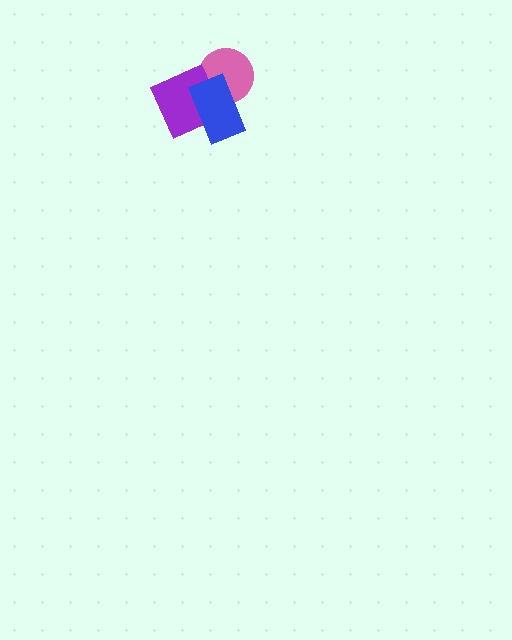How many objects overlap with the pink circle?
2 objects overlap with the pink circle.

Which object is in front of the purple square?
The blue rectangle is in front of the purple square.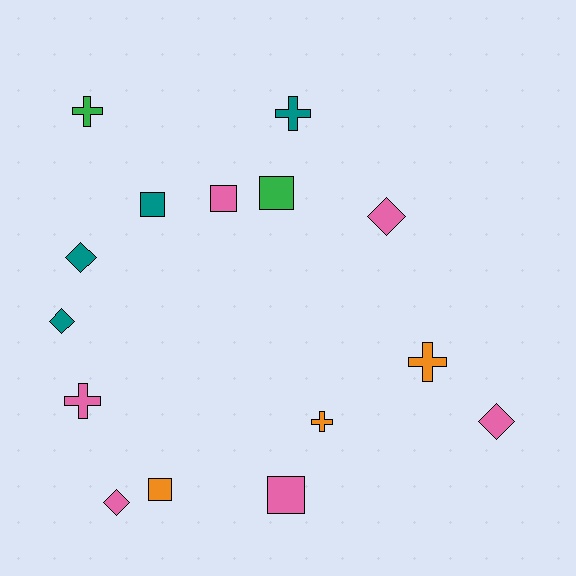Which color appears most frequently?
Pink, with 6 objects.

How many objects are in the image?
There are 15 objects.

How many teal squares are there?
There is 1 teal square.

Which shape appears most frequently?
Cross, with 5 objects.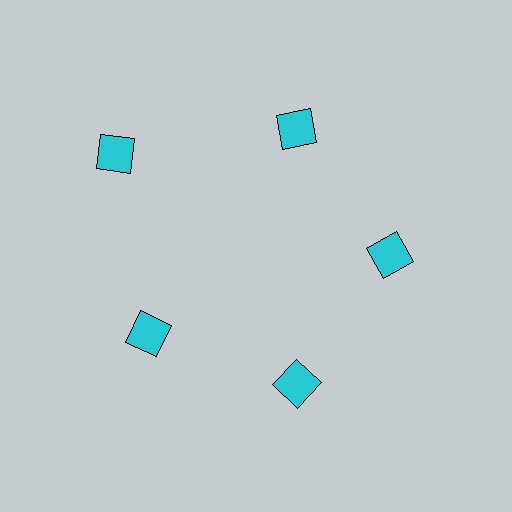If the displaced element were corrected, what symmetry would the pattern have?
It would have 5-fold rotational symmetry — the pattern would map onto itself every 72 degrees.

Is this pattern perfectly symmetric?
No. The 5 cyan squares are arranged in a ring, but one element near the 10 o'clock position is pushed outward from the center, breaking the 5-fold rotational symmetry.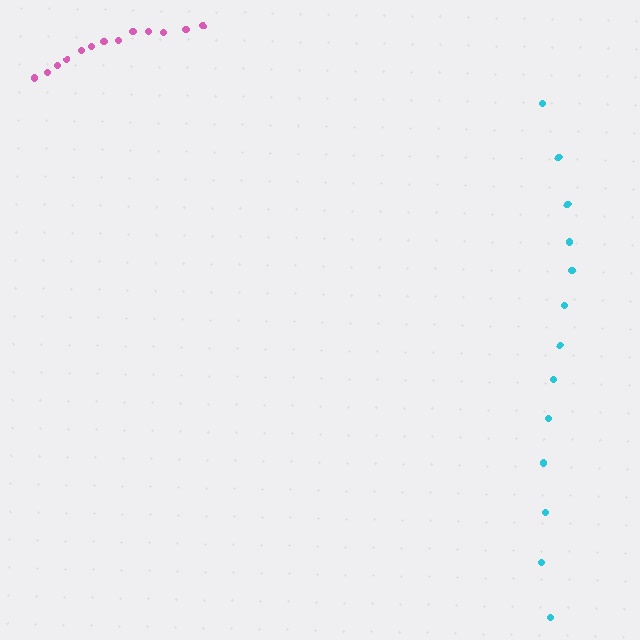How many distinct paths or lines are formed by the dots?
There are 2 distinct paths.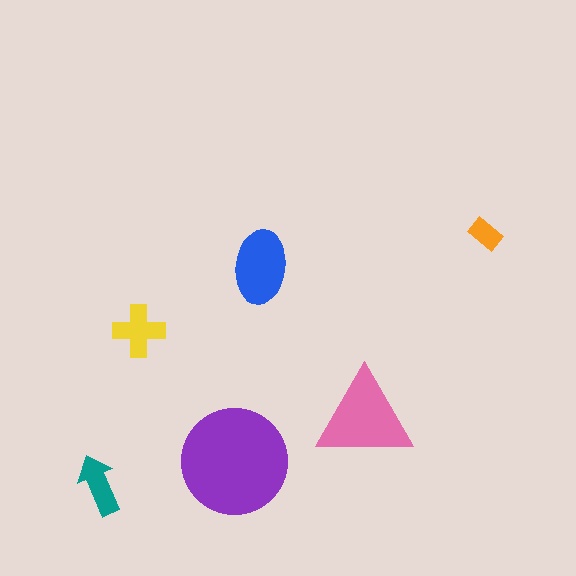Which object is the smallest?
The orange rectangle.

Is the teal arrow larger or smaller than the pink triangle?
Smaller.